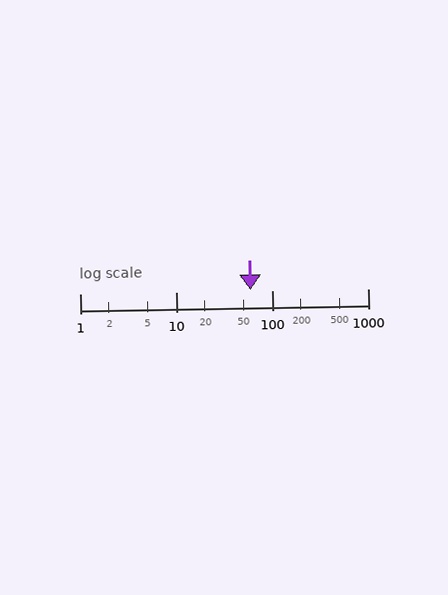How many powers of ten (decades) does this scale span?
The scale spans 3 decades, from 1 to 1000.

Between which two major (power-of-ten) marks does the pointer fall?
The pointer is between 10 and 100.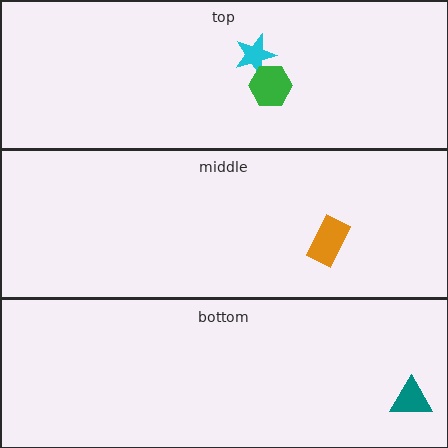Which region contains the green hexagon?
The top region.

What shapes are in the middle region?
The orange rectangle.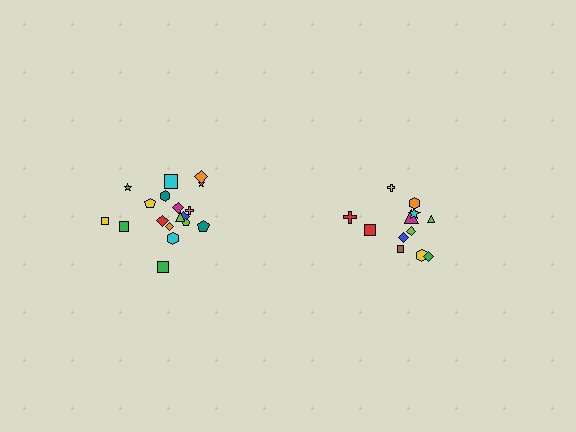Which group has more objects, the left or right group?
The left group.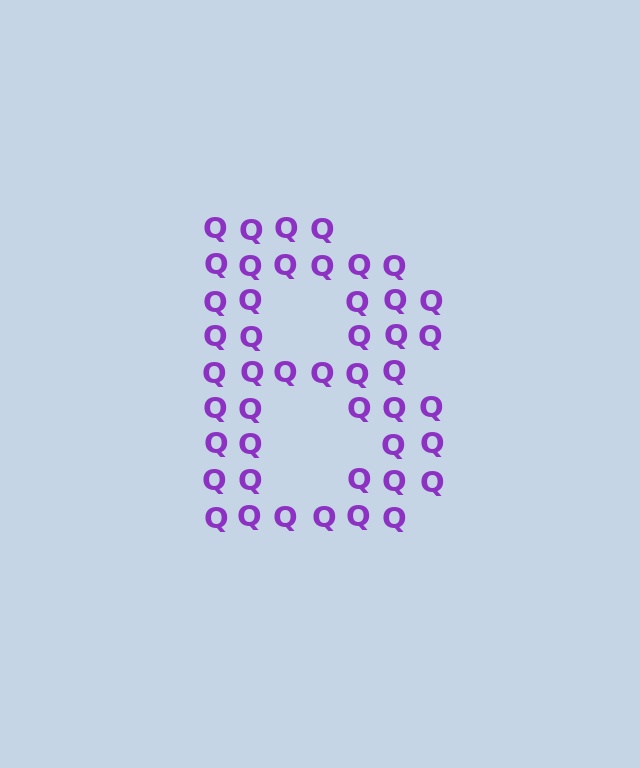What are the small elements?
The small elements are letter Q's.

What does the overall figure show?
The overall figure shows the letter B.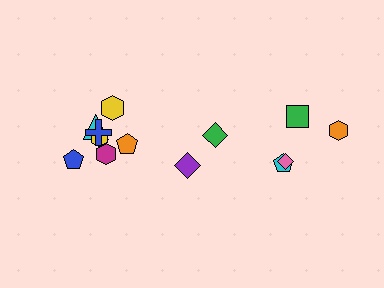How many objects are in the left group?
There are 8 objects.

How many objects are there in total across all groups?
There are 13 objects.